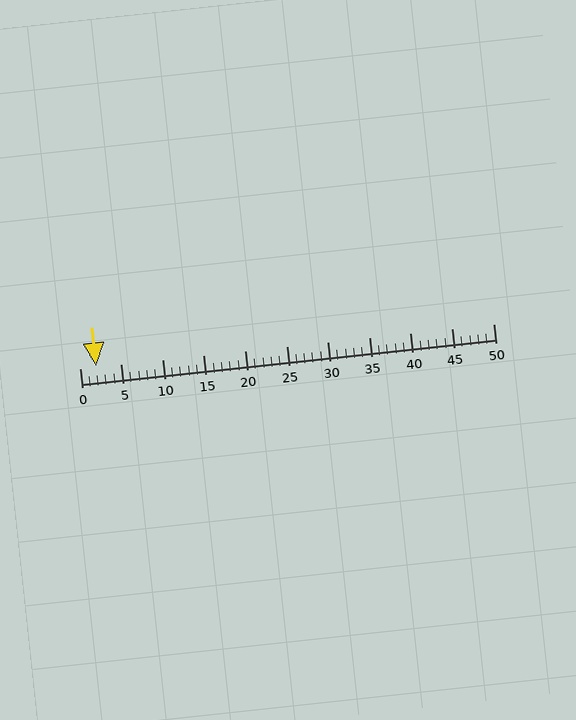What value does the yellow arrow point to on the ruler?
The yellow arrow points to approximately 2.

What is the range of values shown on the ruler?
The ruler shows values from 0 to 50.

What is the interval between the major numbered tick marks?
The major tick marks are spaced 5 units apart.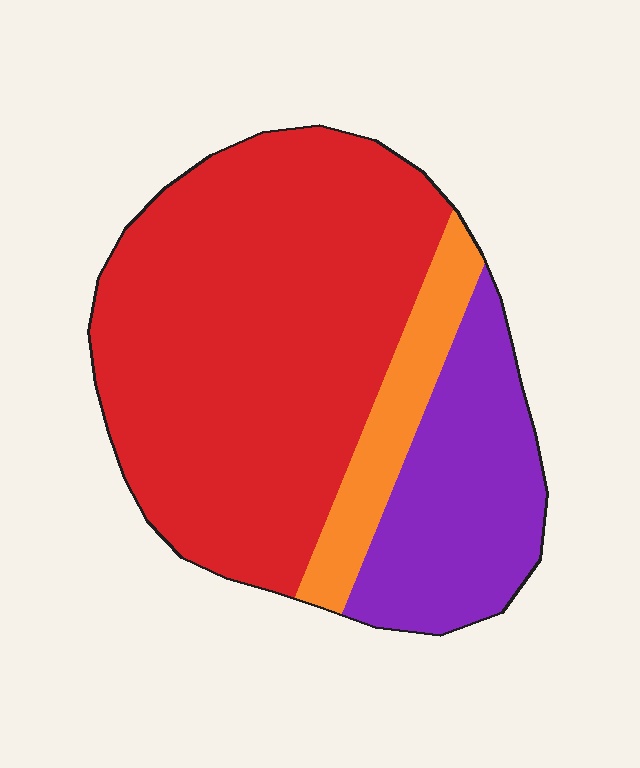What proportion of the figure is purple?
Purple takes up about one quarter (1/4) of the figure.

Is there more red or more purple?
Red.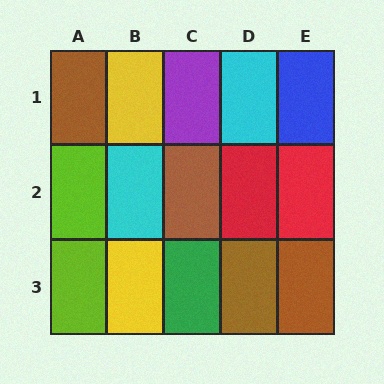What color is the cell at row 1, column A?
Brown.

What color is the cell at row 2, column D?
Red.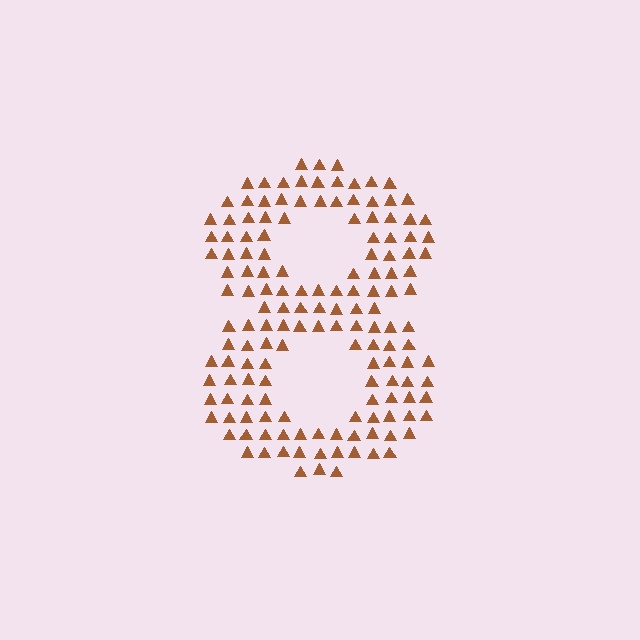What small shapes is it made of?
It is made of small triangles.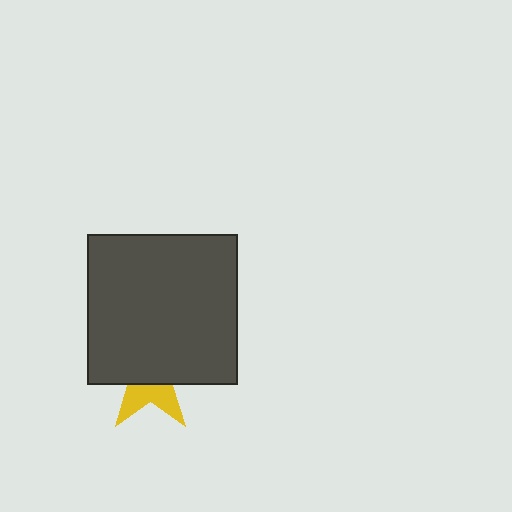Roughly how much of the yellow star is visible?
A small part of it is visible (roughly 36%).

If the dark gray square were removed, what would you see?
You would see the complete yellow star.